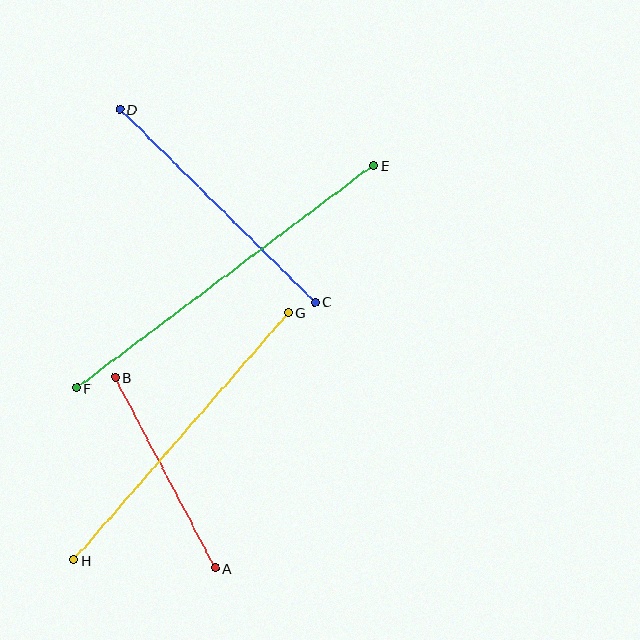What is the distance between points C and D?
The distance is approximately 274 pixels.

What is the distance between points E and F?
The distance is approximately 371 pixels.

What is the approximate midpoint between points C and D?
The midpoint is at approximately (217, 206) pixels.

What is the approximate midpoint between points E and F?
The midpoint is at approximately (225, 277) pixels.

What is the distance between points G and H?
The distance is approximately 327 pixels.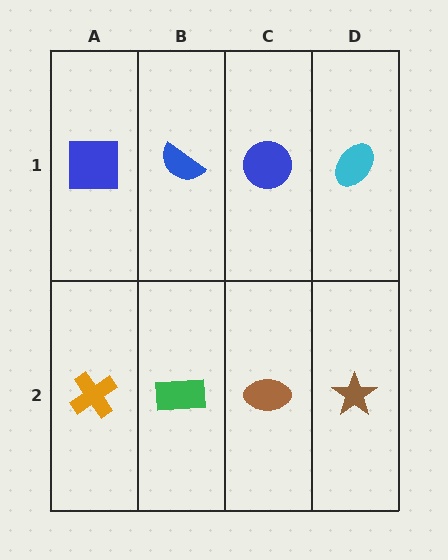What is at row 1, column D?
A cyan ellipse.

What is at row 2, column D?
A brown star.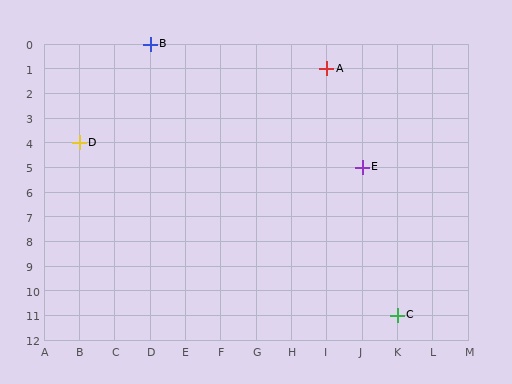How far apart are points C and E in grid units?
Points C and E are 1 column and 6 rows apart (about 6.1 grid units diagonally).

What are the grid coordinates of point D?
Point D is at grid coordinates (B, 4).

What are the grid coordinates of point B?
Point B is at grid coordinates (D, 0).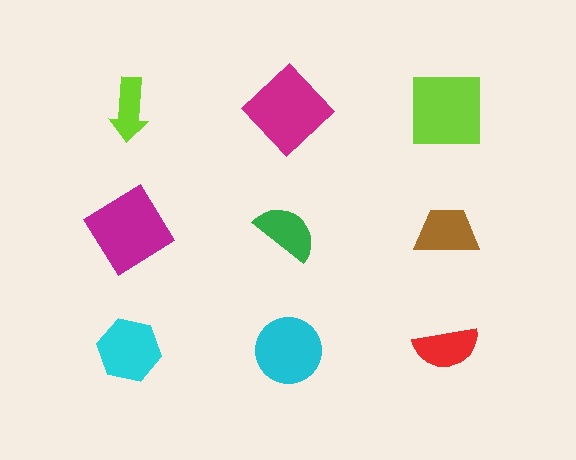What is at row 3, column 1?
A cyan hexagon.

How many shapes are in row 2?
3 shapes.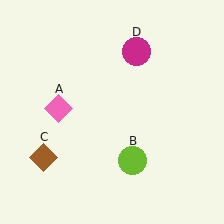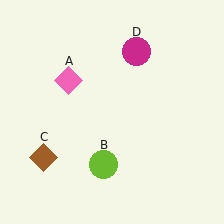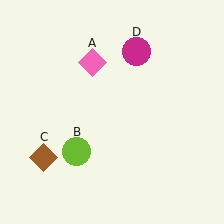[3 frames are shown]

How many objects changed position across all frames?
2 objects changed position: pink diamond (object A), lime circle (object B).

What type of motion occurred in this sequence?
The pink diamond (object A), lime circle (object B) rotated clockwise around the center of the scene.